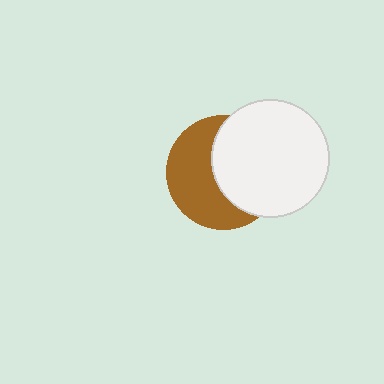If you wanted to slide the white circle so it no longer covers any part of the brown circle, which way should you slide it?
Slide it right — that is the most direct way to separate the two shapes.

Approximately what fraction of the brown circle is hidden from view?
Roughly 50% of the brown circle is hidden behind the white circle.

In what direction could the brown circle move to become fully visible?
The brown circle could move left. That would shift it out from behind the white circle entirely.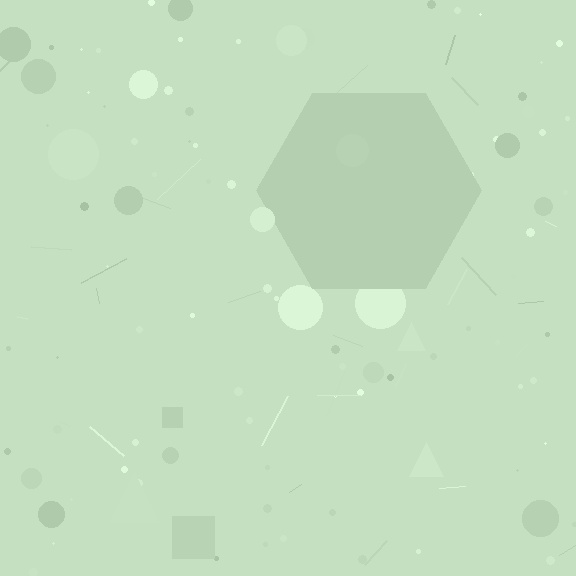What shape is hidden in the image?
A hexagon is hidden in the image.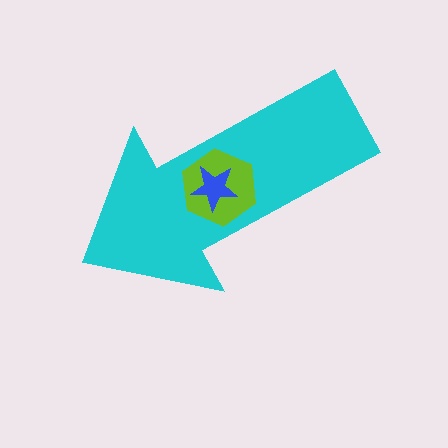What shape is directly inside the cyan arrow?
The lime hexagon.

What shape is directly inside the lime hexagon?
The blue star.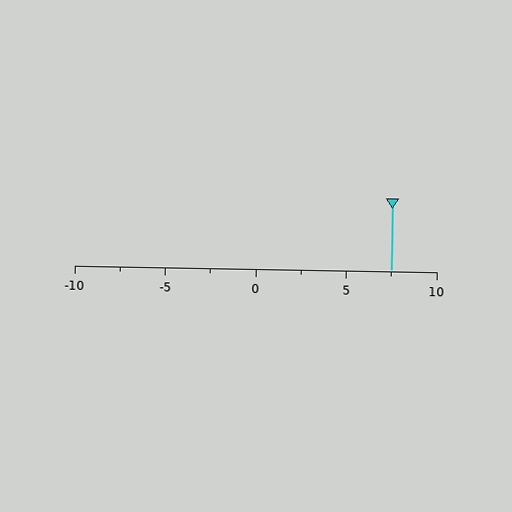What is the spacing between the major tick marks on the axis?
The major ticks are spaced 5 apart.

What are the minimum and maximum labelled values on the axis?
The axis runs from -10 to 10.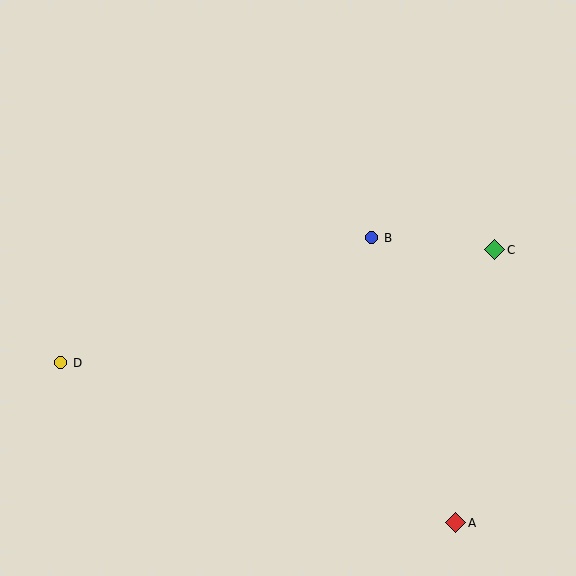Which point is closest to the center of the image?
Point B at (372, 238) is closest to the center.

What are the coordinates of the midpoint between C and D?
The midpoint between C and D is at (278, 306).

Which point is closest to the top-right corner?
Point C is closest to the top-right corner.